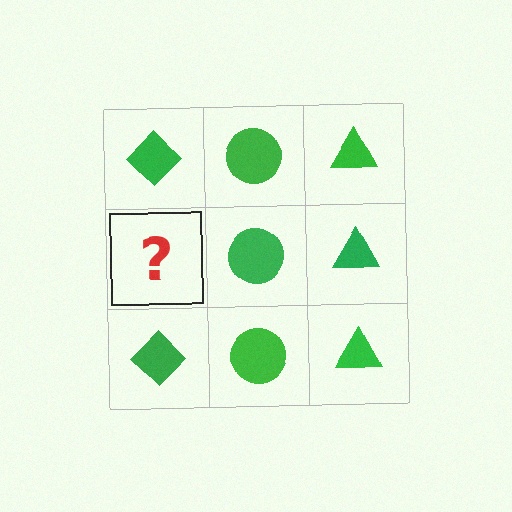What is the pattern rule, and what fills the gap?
The rule is that each column has a consistent shape. The gap should be filled with a green diamond.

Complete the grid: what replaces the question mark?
The question mark should be replaced with a green diamond.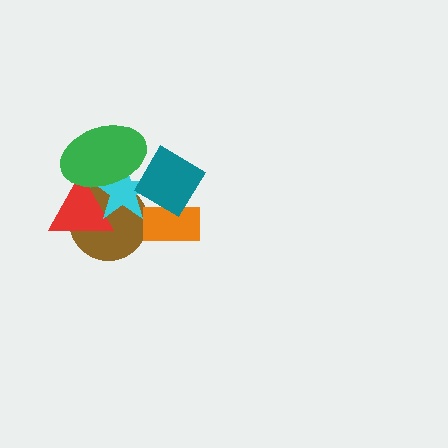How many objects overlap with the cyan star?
4 objects overlap with the cyan star.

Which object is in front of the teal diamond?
The green ellipse is in front of the teal diamond.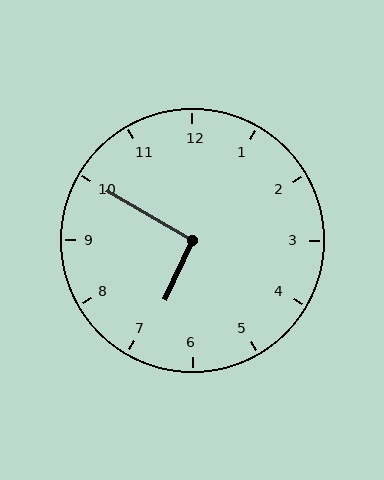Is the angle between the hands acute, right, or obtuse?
It is right.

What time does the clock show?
6:50.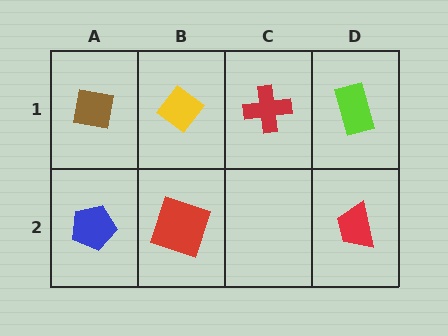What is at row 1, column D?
A lime rectangle.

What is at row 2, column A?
A blue pentagon.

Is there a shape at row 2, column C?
No, that cell is empty.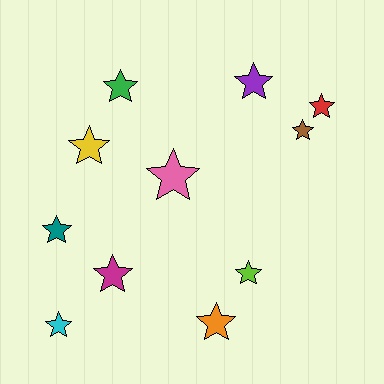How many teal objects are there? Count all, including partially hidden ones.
There is 1 teal object.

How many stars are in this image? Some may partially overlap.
There are 11 stars.